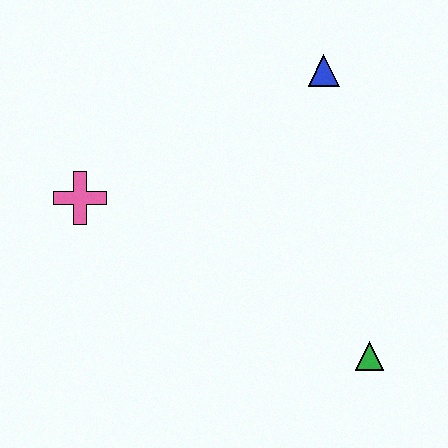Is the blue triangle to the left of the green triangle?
Yes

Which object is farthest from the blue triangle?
The green triangle is farthest from the blue triangle.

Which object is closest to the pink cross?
The blue triangle is closest to the pink cross.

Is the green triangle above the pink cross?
No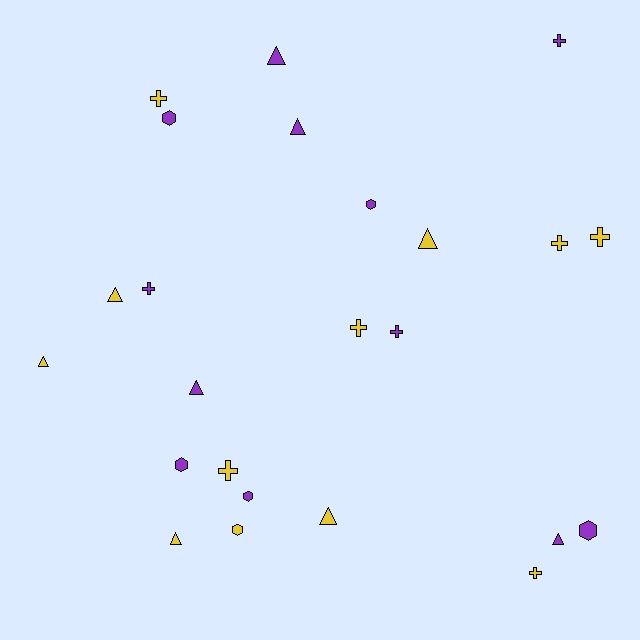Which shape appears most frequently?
Triangle, with 9 objects.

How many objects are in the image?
There are 24 objects.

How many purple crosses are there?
There are 3 purple crosses.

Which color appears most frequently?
Purple, with 12 objects.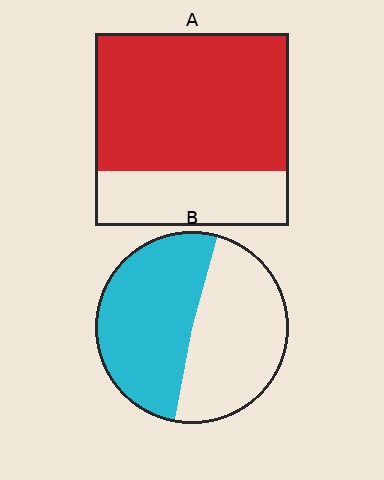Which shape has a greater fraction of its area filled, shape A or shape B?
Shape A.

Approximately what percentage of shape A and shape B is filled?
A is approximately 70% and B is approximately 50%.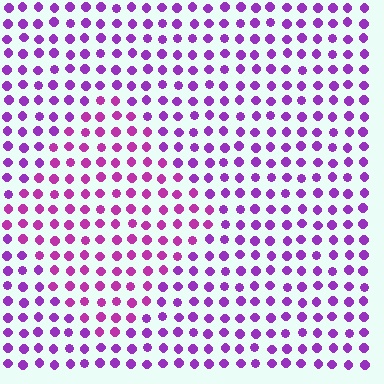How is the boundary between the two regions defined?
The boundary is defined purely by a slight shift in hue (about 25 degrees). Spacing, size, and orientation are identical on both sides.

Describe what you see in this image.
The image is filled with small purple elements in a uniform arrangement. A diamond-shaped region is visible where the elements are tinted to a slightly different hue, forming a subtle color boundary.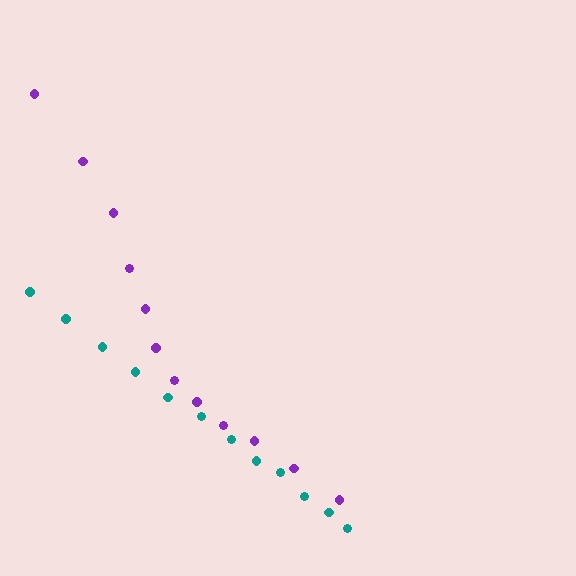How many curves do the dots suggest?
There are 2 distinct paths.